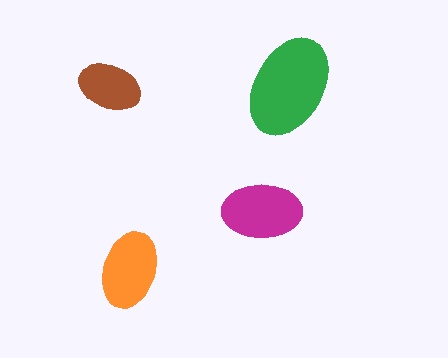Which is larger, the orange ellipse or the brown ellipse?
The orange one.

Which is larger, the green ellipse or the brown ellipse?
The green one.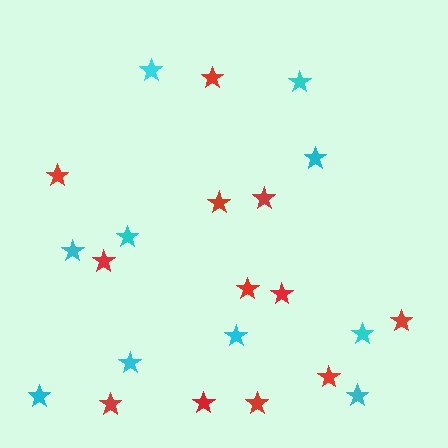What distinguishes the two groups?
There are 2 groups: one group of cyan stars (10) and one group of red stars (12).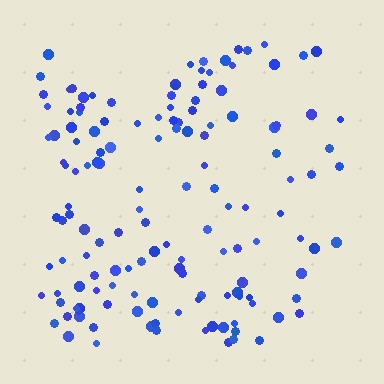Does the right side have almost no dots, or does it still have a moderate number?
Still a moderate number, just noticeably fewer than the left.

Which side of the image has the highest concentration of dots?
The left.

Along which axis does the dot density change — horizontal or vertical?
Horizontal.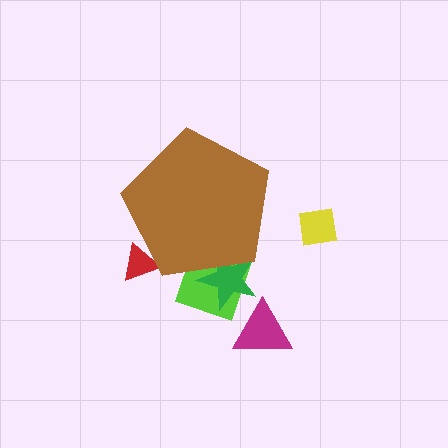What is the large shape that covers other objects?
A brown pentagon.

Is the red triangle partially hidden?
Yes, the red triangle is partially hidden behind the brown pentagon.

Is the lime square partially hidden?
Yes, the lime square is partially hidden behind the brown pentagon.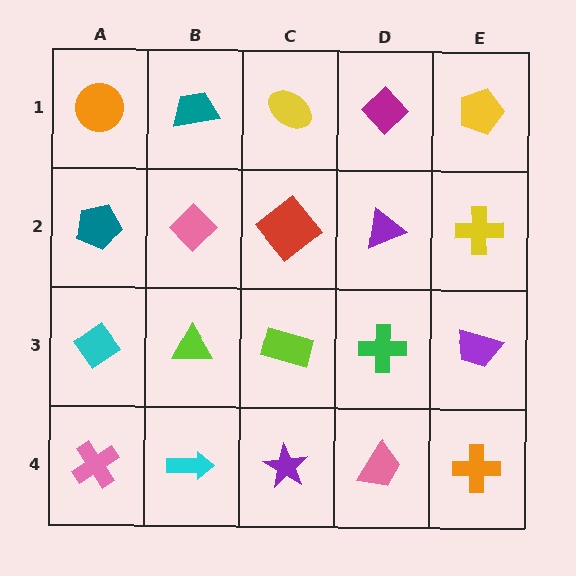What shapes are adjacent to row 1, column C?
A red diamond (row 2, column C), a teal trapezoid (row 1, column B), a magenta diamond (row 1, column D).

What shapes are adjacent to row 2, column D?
A magenta diamond (row 1, column D), a green cross (row 3, column D), a red diamond (row 2, column C), a yellow cross (row 2, column E).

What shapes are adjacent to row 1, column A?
A teal pentagon (row 2, column A), a teal trapezoid (row 1, column B).